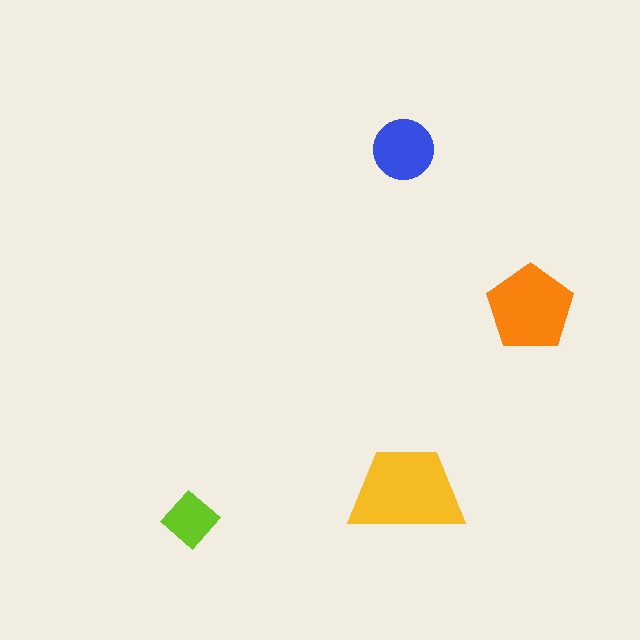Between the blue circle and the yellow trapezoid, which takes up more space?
The yellow trapezoid.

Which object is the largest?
The yellow trapezoid.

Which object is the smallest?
The lime diamond.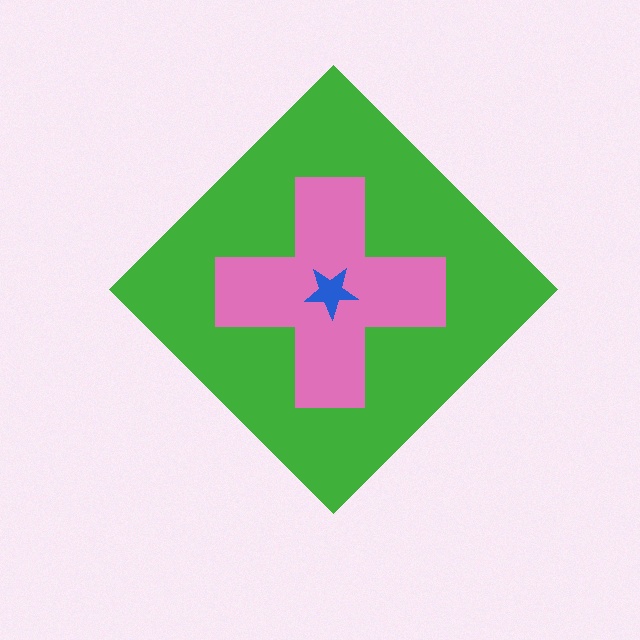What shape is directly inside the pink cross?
The blue star.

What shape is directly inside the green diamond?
The pink cross.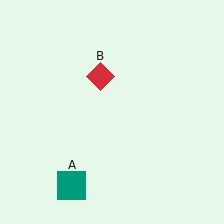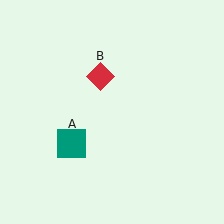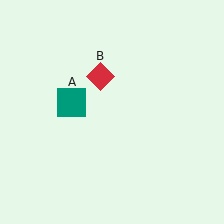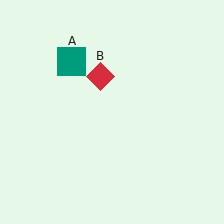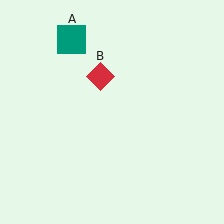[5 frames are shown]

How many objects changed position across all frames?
1 object changed position: teal square (object A).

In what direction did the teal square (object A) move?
The teal square (object A) moved up.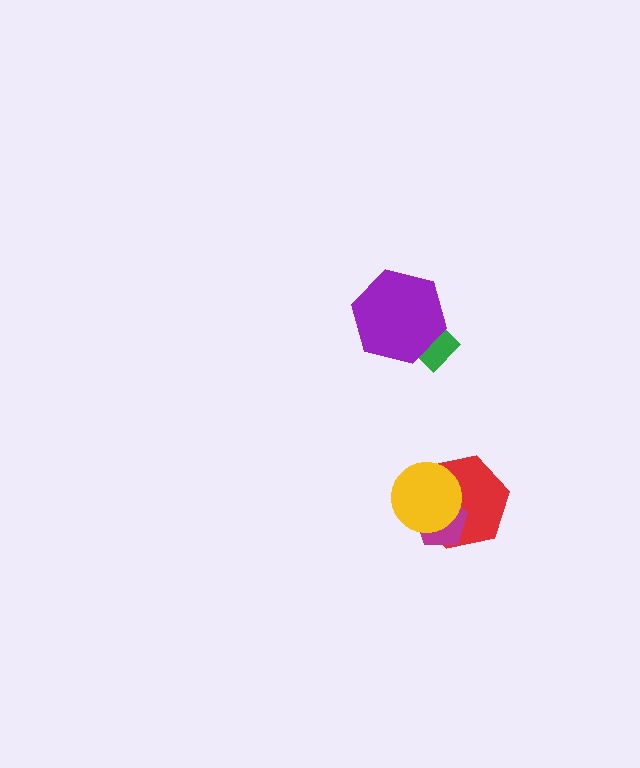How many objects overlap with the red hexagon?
2 objects overlap with the red hexagon.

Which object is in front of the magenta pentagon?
The yellow circle is in front of the magenta pentagon.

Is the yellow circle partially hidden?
No, no other shape covers it.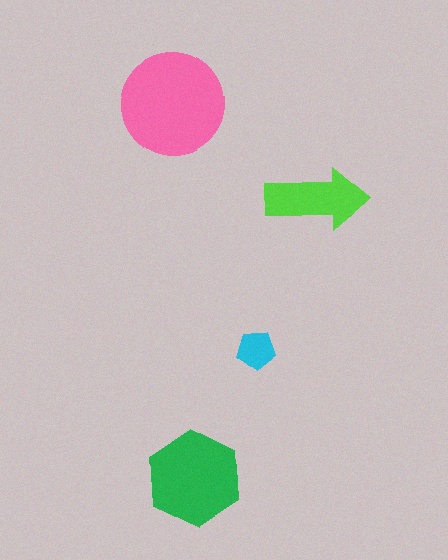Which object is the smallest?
The cyan pentagon.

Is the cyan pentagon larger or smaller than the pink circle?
Smaller.